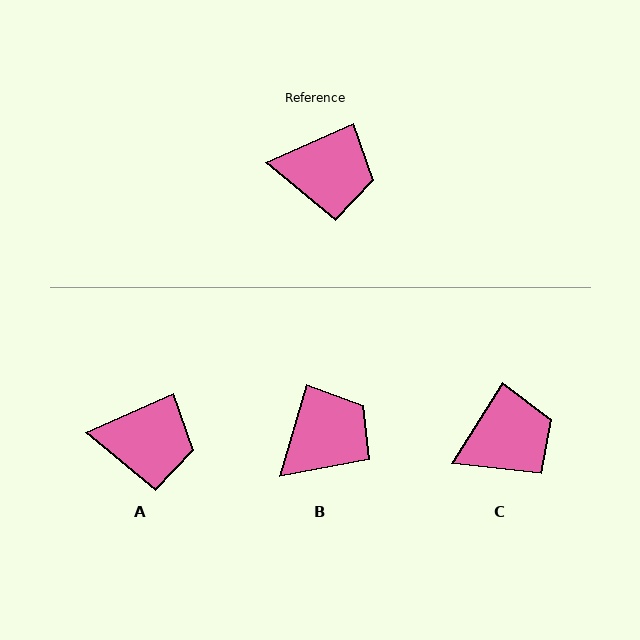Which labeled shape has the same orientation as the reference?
A.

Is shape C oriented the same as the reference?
No, it is off by about 34 degrees.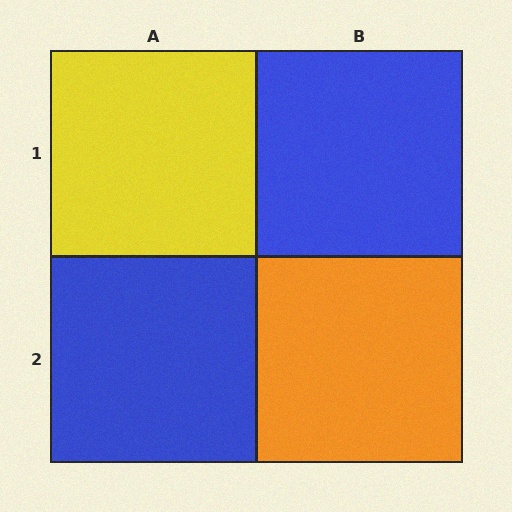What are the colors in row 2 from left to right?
Blue, orange.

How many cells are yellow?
1 cell is yellow.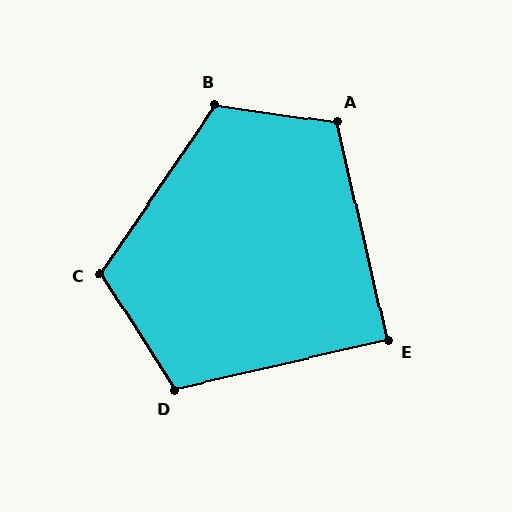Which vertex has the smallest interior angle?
E, at approximately 90 degrees.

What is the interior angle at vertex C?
Approximately 113 degrees (obtuse).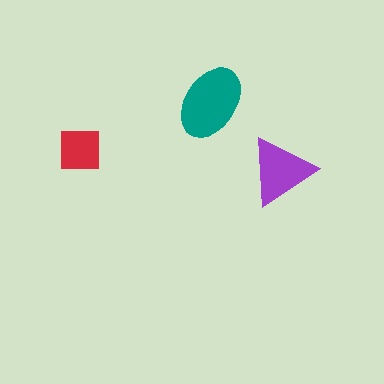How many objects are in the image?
There are 3 objects in the image.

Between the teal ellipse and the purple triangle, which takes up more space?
The teal ellipse.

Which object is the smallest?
The red square.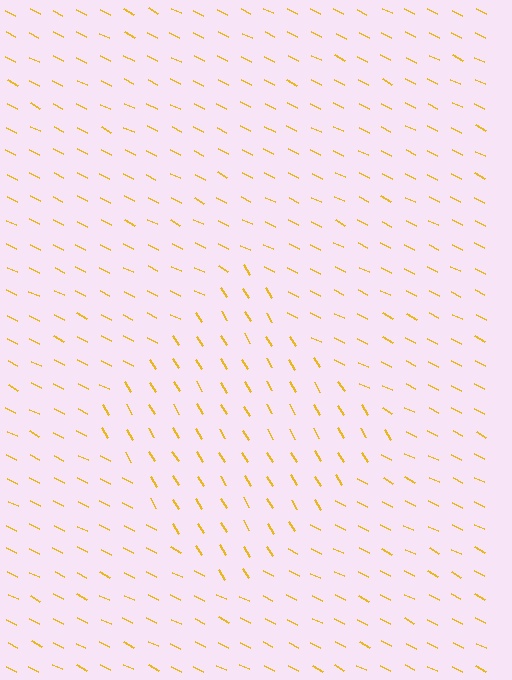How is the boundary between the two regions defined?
The boundary is defined purely by a change in line orientation (approximately 32 degrees difference). All lines are the same color and thickness.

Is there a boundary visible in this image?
Yes, there is a texture boundary formed by a change in line orientation.